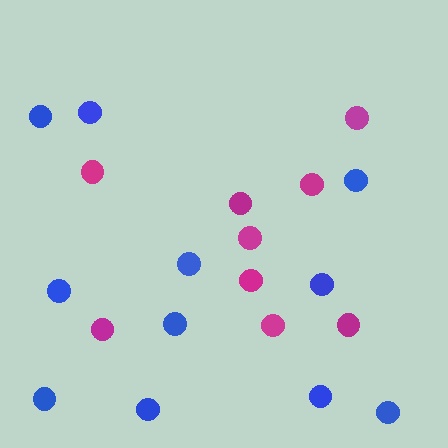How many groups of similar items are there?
There are 2 groups: one group of magenta circles (9) and one group of blue circles (11).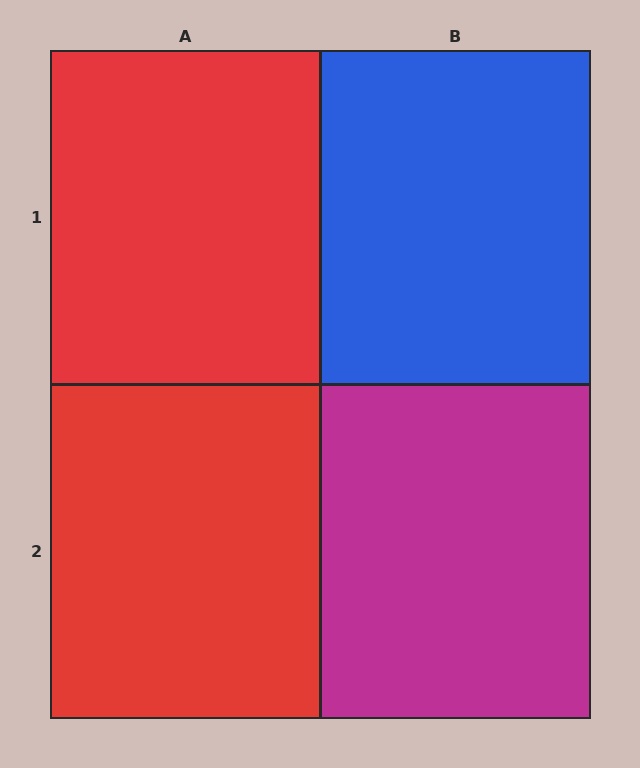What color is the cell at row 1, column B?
Blue.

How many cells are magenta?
1 cell is magenta.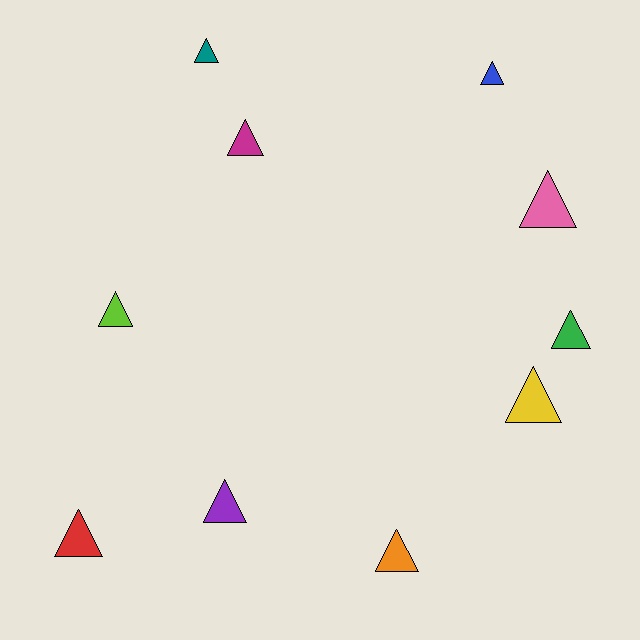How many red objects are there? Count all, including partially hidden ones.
There is 1 red object.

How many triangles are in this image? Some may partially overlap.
There are 10 triangles.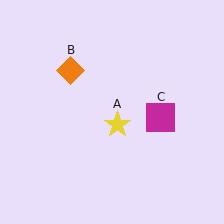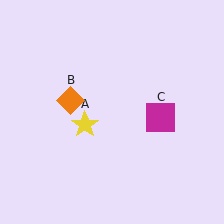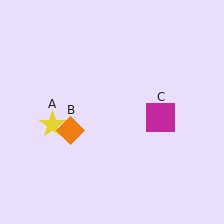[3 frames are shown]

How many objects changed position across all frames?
2 objects changed position: yellow star (object A), orange diamond (object B).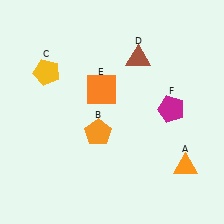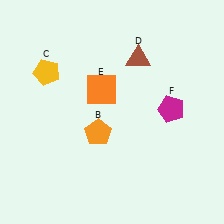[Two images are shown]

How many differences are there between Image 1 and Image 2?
There is 1 difference between the two images.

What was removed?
The orange triangle (A) was removed in Image 2.